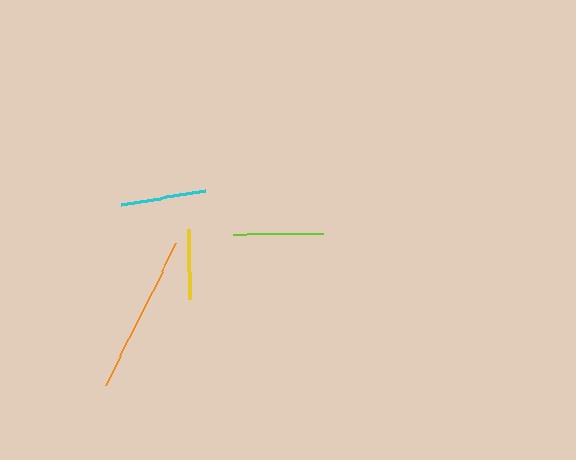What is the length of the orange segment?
The orange segment is approximately 158 pixels long.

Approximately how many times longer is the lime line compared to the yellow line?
The lime line is approximately 1.3 times the length of the yellow line.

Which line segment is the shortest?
The yellow line is the shortest at approximately 70 pixels.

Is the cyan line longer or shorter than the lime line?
The lime line is longer than the cyan line.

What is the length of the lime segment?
The lime segment is approximately 90 pixels long.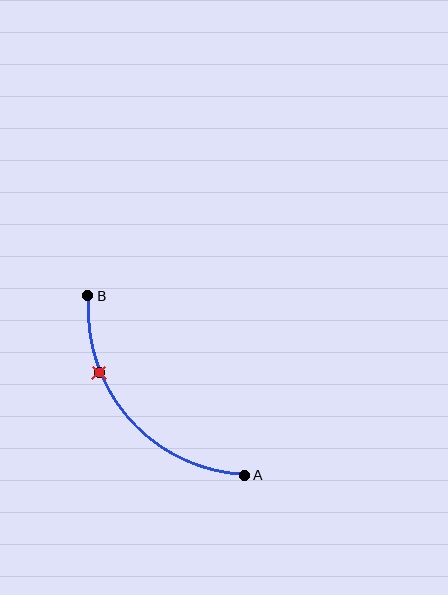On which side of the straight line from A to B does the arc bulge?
The arc bulges below and to the left of the straight line connecting A and B.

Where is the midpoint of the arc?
The arc midpoint is the point on the curve farthest from the straight line joining A and B. It sits below and to the left of that line.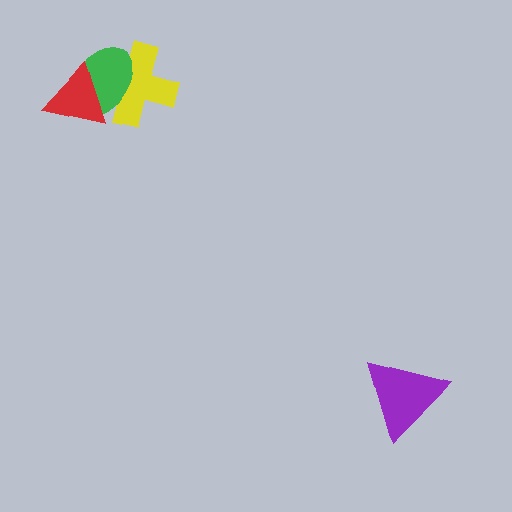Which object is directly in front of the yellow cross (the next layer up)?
The green ellipse is directly in front of the yellow cross.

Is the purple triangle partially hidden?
No, no other shape covers it.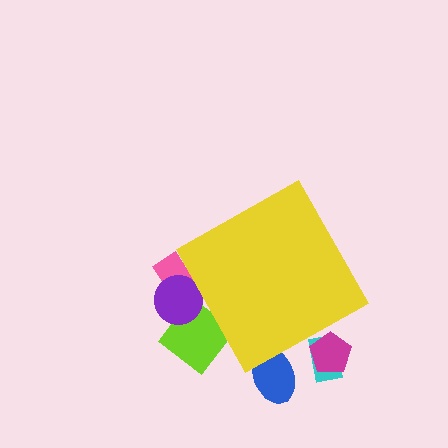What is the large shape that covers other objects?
A yellow diamond.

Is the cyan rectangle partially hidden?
Yes, the cyan rectangle is partially hidden behind the yellow diamond.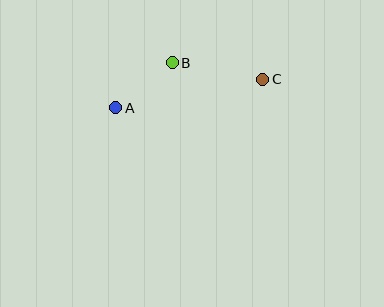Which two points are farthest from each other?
Points A and C are farthest from each other.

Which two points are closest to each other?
Points A and B are closest to each other.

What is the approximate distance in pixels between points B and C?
The distance between B and C is approximately 92 pixels.